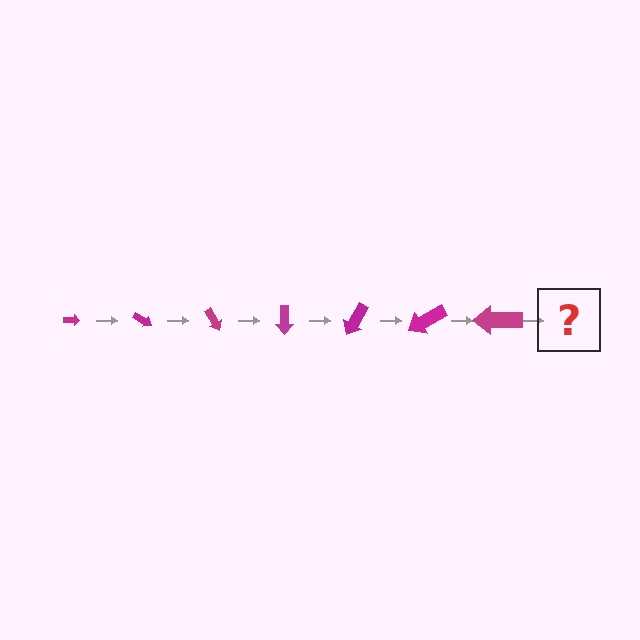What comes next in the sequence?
The next element should be an arrow, larger than the previous one and rotated 210 degrees from the start.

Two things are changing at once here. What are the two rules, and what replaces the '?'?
The two rules are that the arrow grows larger each step and it rotates 30 degrees each step. The '?' should be an arrow, larger than the previous one and rotated 210 degrees from the start.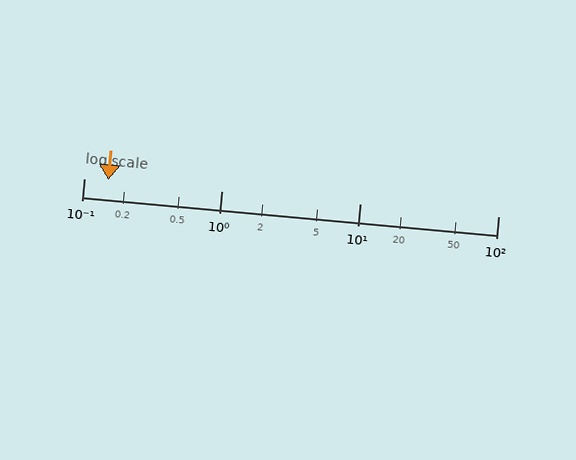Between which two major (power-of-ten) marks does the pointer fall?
The pointer is between 0.1 and 1.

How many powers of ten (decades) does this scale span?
The scale spans 3 decades, from 0.1 to 100.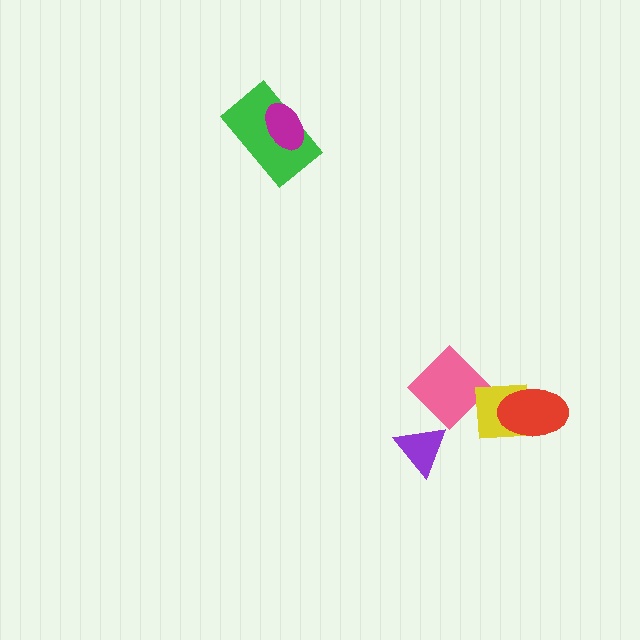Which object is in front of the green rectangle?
The magenta ellipse is in front of the green rectangle.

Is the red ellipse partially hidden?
No, no other shape covers it.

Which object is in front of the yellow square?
The red ellipse is in front of the yellow square.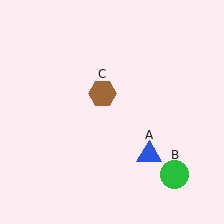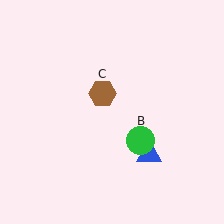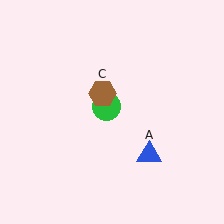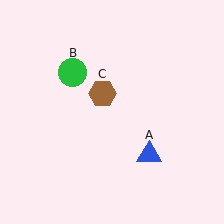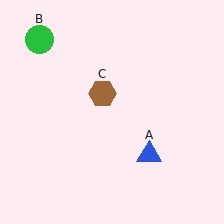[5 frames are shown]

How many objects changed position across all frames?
1 object changed position: green circle (object B).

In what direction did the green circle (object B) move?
The green circle (object B) moved up and to the left.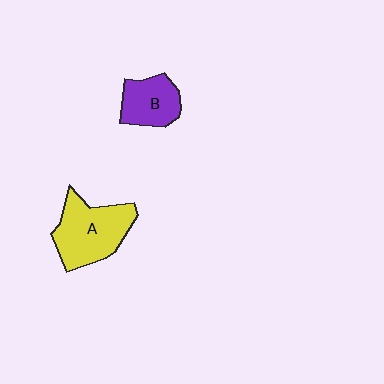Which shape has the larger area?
Shape A (yellow).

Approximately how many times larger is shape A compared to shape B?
Approximately 1.6 times.